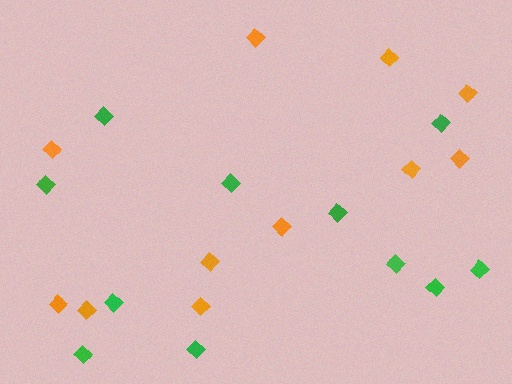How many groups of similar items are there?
There are 2 groups: one group of orange diamonds (11) and one group of green diamonds (11).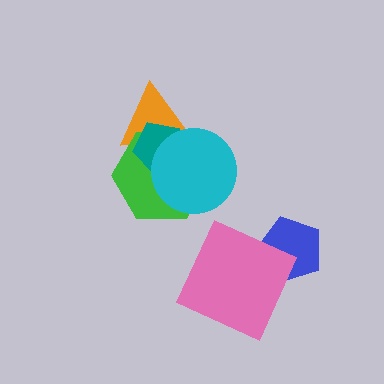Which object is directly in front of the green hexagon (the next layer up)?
The teal pentagon is directly in front of the green hexagon.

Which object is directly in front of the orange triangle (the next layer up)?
The green hexagon is directly in front of the orange triangle.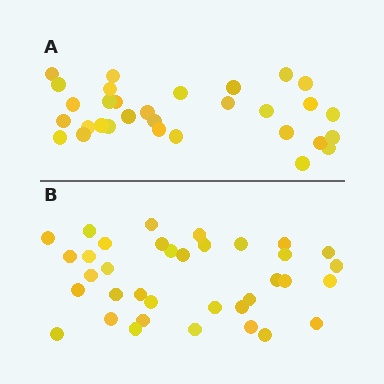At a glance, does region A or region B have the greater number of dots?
Region B (the bottom region) has more dots.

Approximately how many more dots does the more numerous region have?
Region B has about 5 more dots than region A.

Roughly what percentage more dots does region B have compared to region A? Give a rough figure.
About 15% more.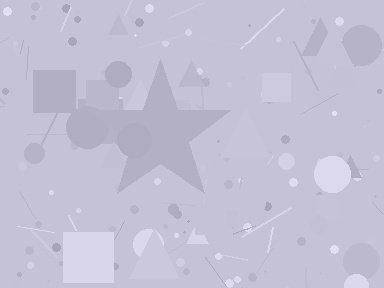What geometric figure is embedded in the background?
A star is embedded in the background.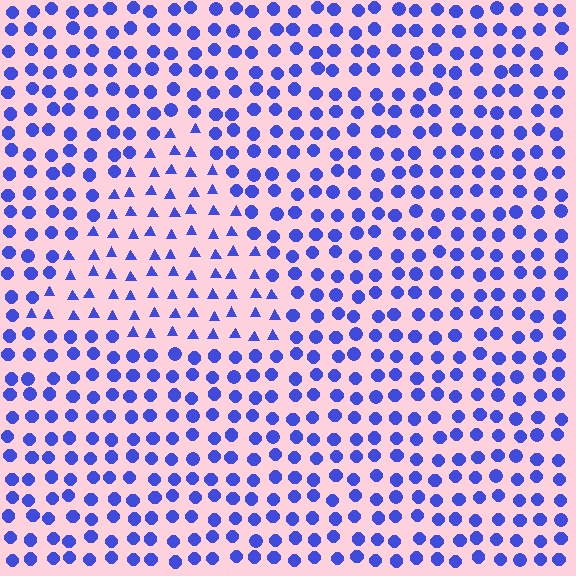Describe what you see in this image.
The image is filled with small blue elements arranged in a uniform grid. A triangle-shaped region contains triangles, while the surrounding area contains circles. The boundary is defined purely by the change in element shape.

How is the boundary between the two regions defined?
The boundary is defined by a change in element shape: triangles inside vs. circles outside. All elements share the same color and spacing.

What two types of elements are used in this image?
The image uses triangles inside the triangle region and circles outside it.